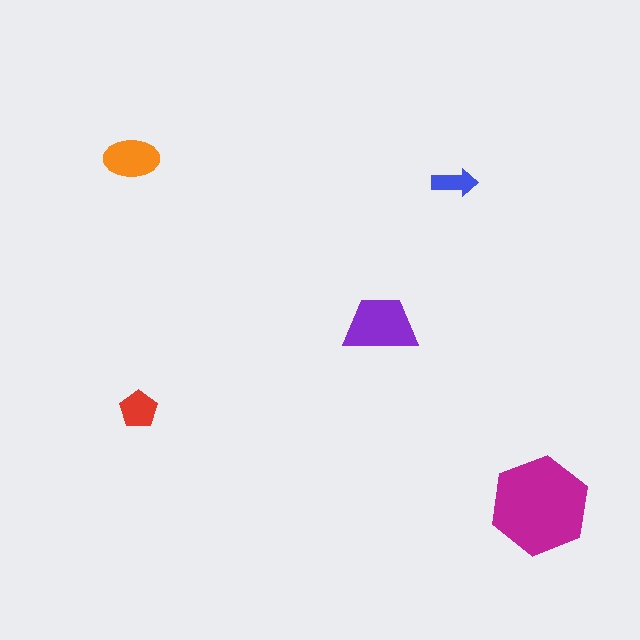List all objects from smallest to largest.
The blue arrow, the red pentagon, the orange ellipse, the purple trapezoid, the magenta hexagon.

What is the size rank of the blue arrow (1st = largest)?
5th.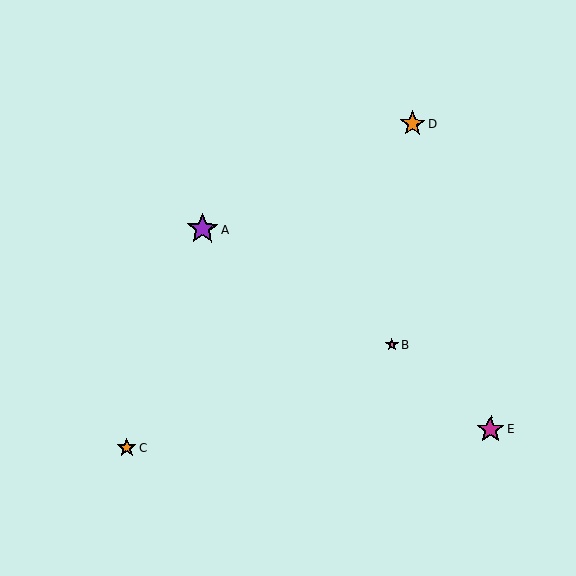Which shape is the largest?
The purple star (labeled A) is the largest.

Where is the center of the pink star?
The center of the pink star is at (392, 345).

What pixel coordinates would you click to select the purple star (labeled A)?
Click at (203, 229) to select the purple star A.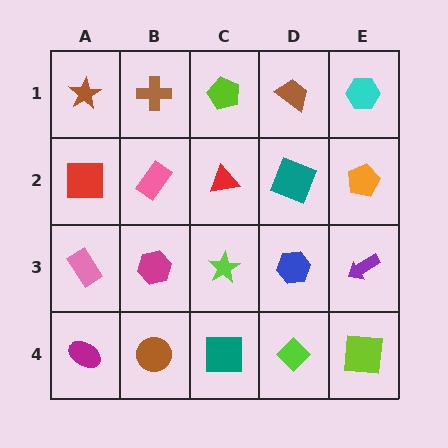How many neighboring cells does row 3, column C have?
4.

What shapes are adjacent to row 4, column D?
A blue hexagon (row 3, column D), a teal square (row 4, column C), a lime square (row 4, column E).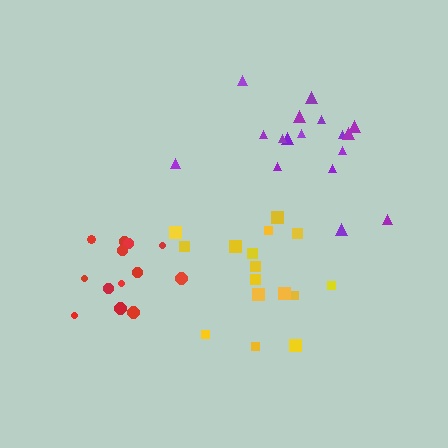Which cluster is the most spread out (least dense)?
Purple.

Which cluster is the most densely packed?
Red.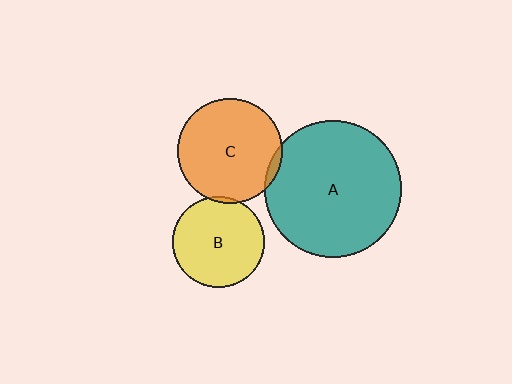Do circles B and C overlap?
Yes.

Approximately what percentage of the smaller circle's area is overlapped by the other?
Approximately 5%.